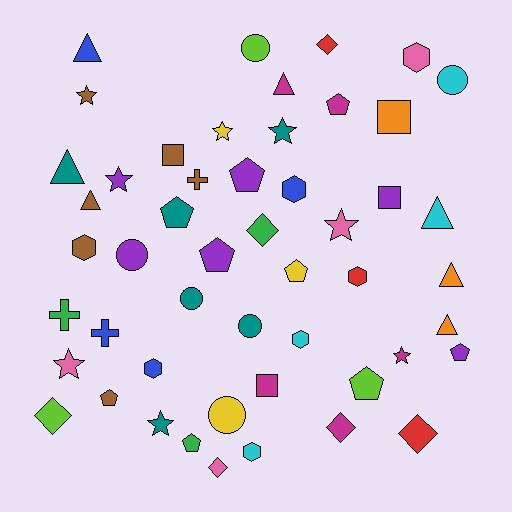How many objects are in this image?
There are 50 objects.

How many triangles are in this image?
There are 7 triangles.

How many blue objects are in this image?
There are 4 blue objects.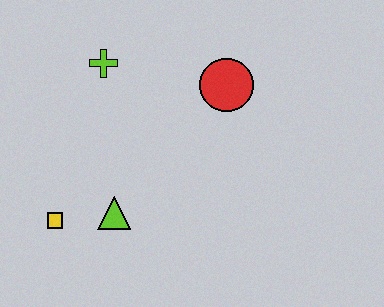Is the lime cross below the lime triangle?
No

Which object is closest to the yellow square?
The lime triangle is closest to the yellow square.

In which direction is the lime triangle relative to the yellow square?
The lime triangle is to the right of the yellow square.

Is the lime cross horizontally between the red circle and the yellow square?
Yes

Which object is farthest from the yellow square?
The red circle is farthest from the yellow square.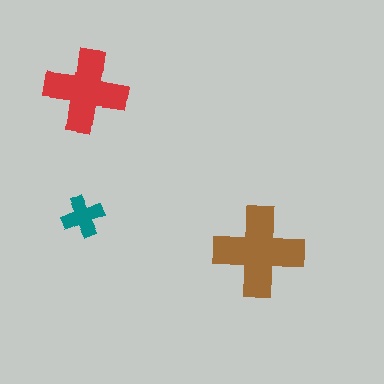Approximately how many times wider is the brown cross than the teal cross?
About 2 times wider.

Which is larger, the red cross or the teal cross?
The red one.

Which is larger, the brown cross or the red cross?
The brown one.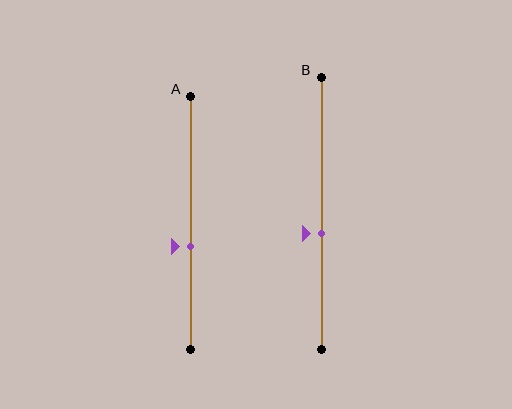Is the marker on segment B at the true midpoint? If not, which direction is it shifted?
No, the marker on segment B is shifted downward by about 7% of the segment length.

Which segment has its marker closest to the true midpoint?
Segment B has its marker closest to the true midpoint.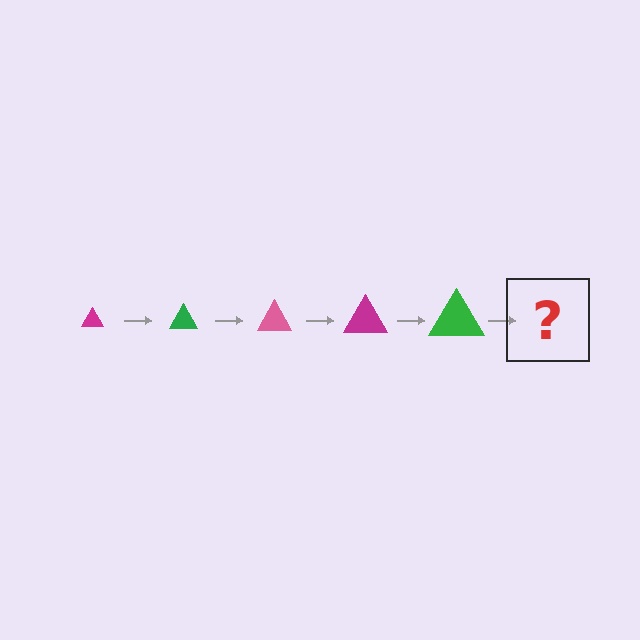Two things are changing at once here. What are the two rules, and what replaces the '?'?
The two rules are that the triangle grows larger each step and the color cycles through magenta, green, and pink. The '?' should be a pink triangle, larger than the previous one.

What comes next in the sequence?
The next element should be a pink triangle, larger than the previous one.